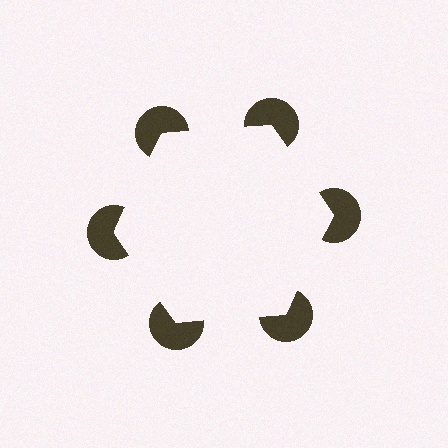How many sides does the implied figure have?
6 sides.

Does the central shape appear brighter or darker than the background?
It typically appears slightly brighter than the background, even though no actual brightness change is drawn.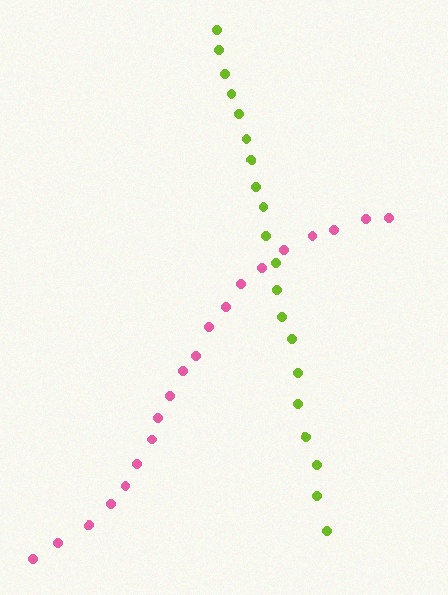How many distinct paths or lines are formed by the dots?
There are 2 distinct paths.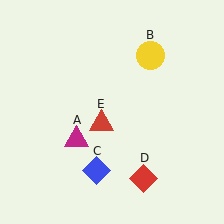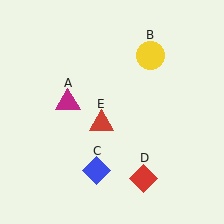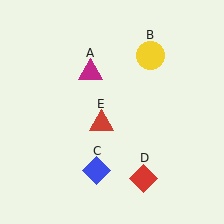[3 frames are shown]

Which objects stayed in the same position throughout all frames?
Yellow circle (object B) and blue diamond (object C) and red diamond (object D) and red triangle (object E) remained stationary.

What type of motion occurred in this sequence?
The magenta triangle (object A) rotated clockwise around the center of the scene.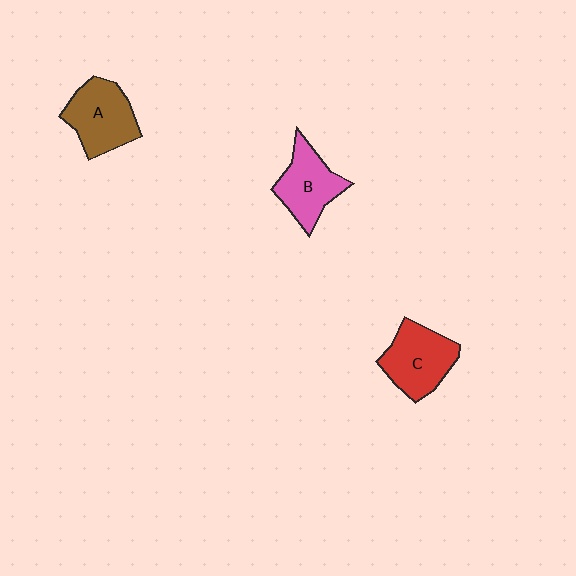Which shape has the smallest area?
Shape B (pink).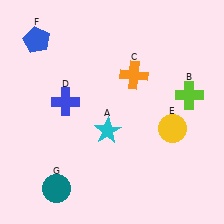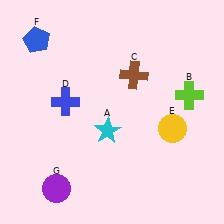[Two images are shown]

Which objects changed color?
C changed from orange to brown. G changed from teal to purple.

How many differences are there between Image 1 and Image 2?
There are 2 differences between the two images.